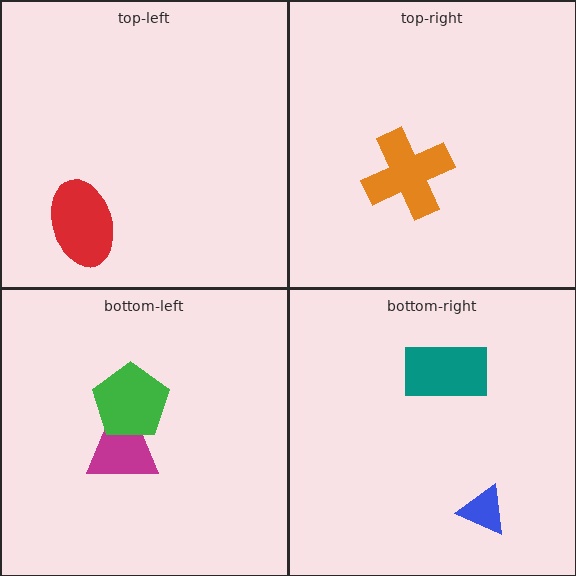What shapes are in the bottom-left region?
The magenta trapezoid, the green pentagon.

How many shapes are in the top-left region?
1.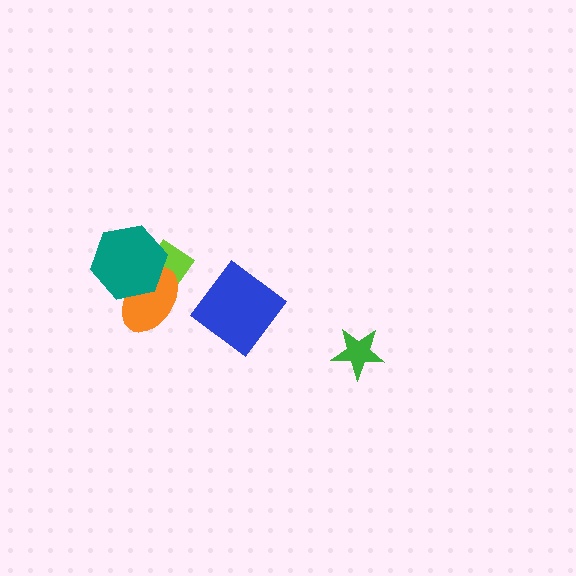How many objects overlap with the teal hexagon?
2 objects overlap with the teal hexagon.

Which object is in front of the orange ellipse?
The teal hexagon is in front of the orange ellipse.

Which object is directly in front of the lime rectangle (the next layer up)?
The orange ellipse is directly in front of the lime rectangle.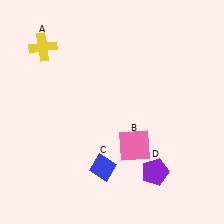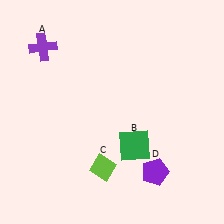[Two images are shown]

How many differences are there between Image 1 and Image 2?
There are 3 differences between the two images.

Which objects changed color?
A changed from yellow to purple. B changed from pink to green. C changed from blue to lime.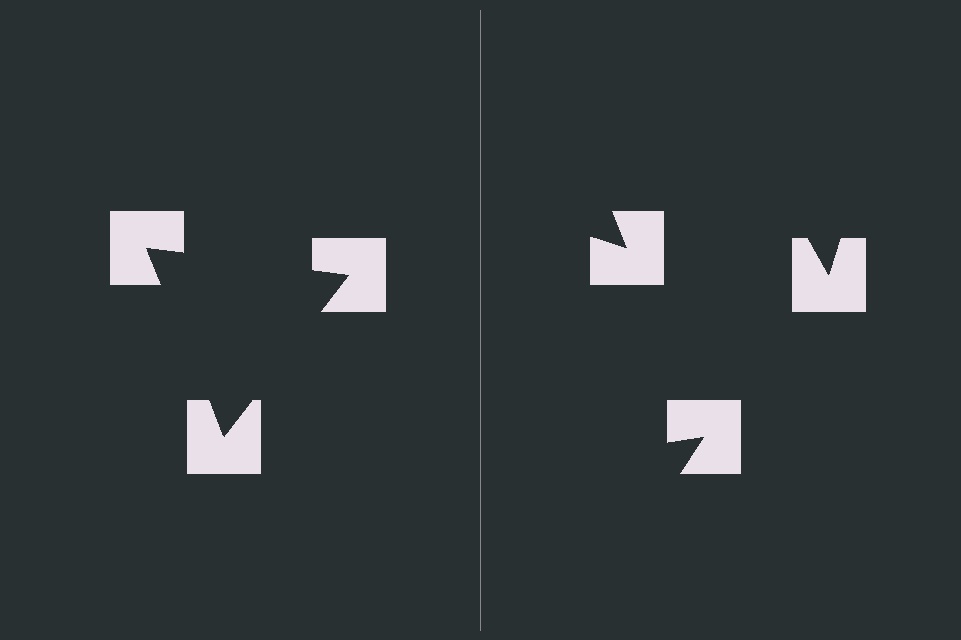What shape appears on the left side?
An illusory triangle.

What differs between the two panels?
The notched squares are positioned identically on both sides; only the wedge orientations differ. On the left they align to a triangle; on the right they are misaligned.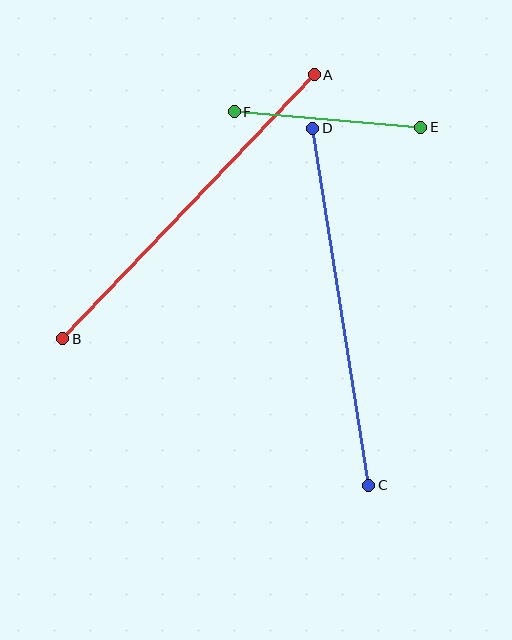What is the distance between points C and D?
The distance is approximately 361 pixels.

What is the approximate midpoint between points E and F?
The midpoint is at approximately (328, 120) pixels.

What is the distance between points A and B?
The distance is approximately 365 pixels.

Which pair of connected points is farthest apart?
Points A and B are farthest apart.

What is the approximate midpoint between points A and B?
The midpoint is at approximately (188, 207) pixels.